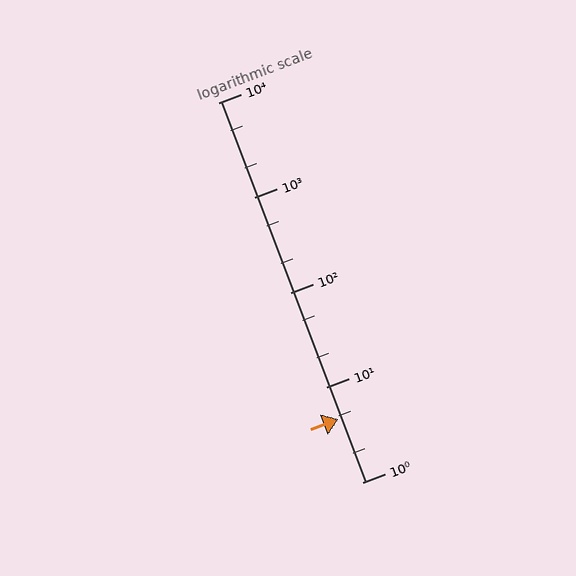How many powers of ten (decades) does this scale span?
The scale spans 4 decades, from 1 to 10000.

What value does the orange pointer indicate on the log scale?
The pointer indicates approximately 4.6.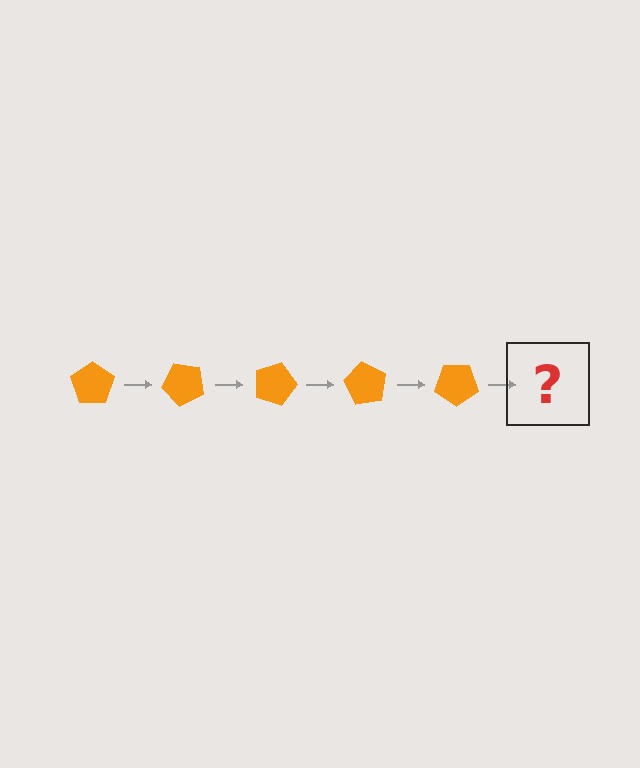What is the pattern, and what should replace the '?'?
The pattern is that the pentagon rotates 45 degrees each step. The '?' should be an orange pentagon rotated 225 degrees.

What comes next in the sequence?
The next element should be an orange pentagon rotated 225 degrees.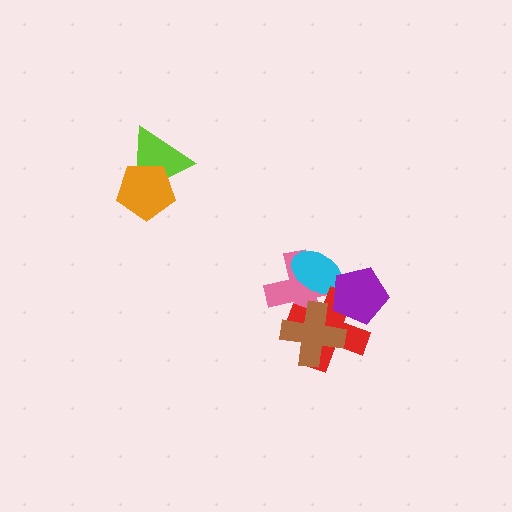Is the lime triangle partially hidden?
Yes, it is partially covered by another shape.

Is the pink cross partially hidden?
Yes, it is partially covered by another shape.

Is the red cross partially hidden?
Yes, it is partially covered by another shape.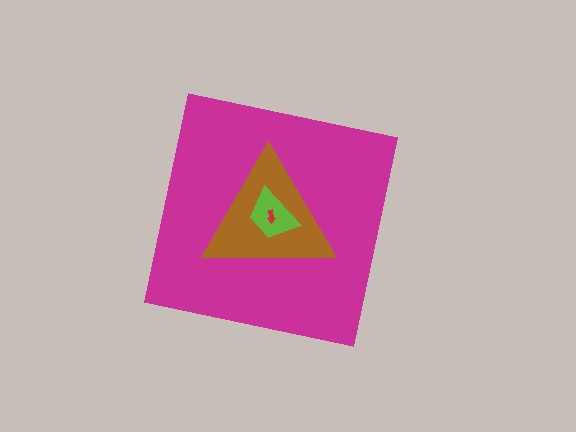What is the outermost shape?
The magenta square.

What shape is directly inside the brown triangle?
The lime trapezoid.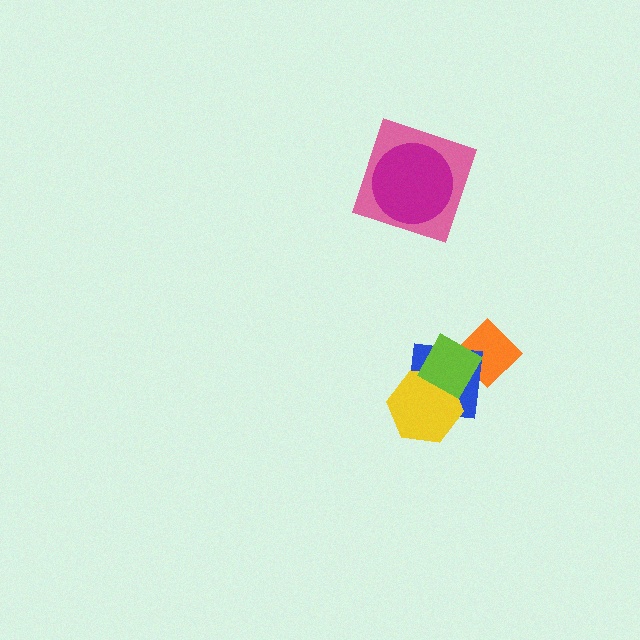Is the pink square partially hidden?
Yes, it is partially covered by another shape.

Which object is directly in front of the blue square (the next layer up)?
The yellow hexagon is directly in front of the blue square.